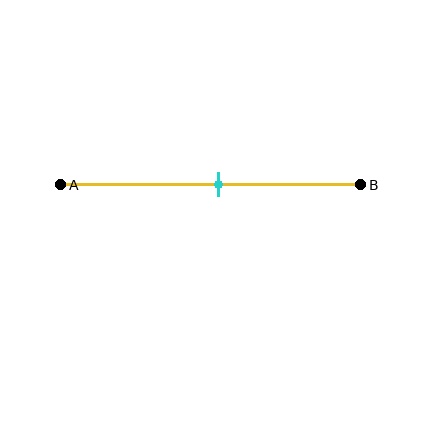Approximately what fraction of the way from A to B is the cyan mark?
The cyan mark is approximately 55% of the way from A to B.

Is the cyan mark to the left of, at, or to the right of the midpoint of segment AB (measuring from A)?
The cyan mark is approximately at the midpoint of segment AB.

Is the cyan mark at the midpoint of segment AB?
Yes, the mark is approximately at the midpoint.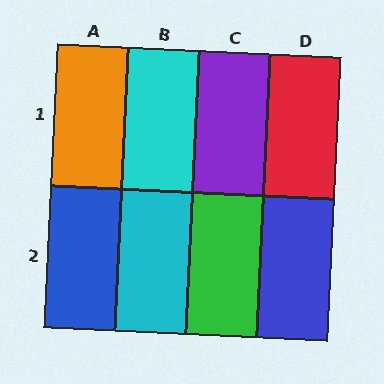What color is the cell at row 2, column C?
Green.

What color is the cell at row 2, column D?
Blue.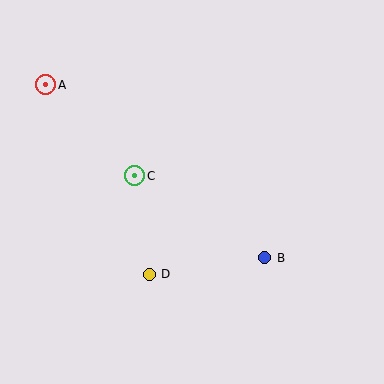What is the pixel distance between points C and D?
The distance between C and D is 99 pixels.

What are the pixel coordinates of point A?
Point A is at (46, 85).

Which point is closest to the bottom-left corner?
Point D is closest to the bottom-left corner.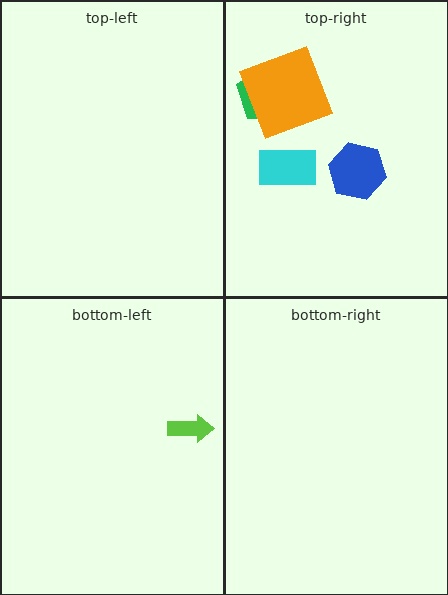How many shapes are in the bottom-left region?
1.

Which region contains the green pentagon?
The top-right region.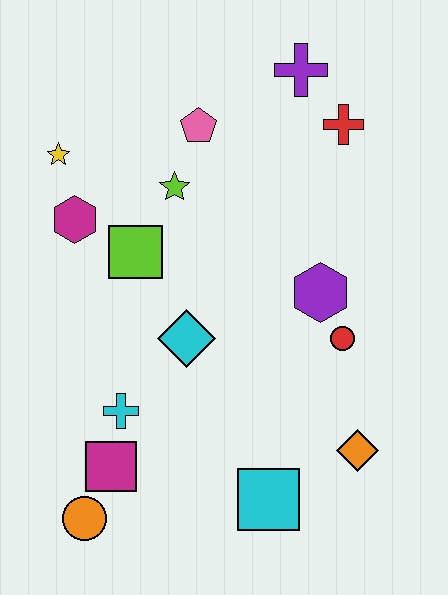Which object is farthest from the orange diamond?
The yellow star is farthest from the orange diamond.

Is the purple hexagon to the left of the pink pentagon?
No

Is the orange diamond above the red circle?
No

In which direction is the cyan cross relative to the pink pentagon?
The cyan cross is below the pink pentagon.